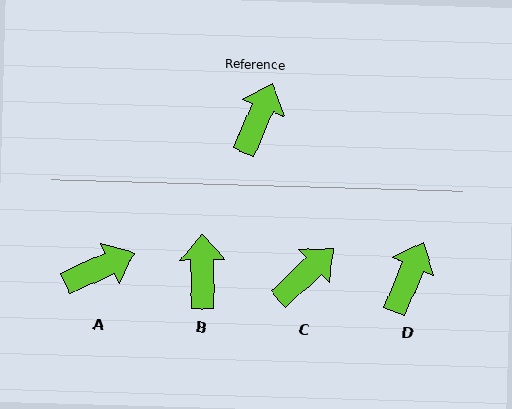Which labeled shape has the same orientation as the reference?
D.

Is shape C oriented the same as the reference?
No, it is off by about 24 degrees.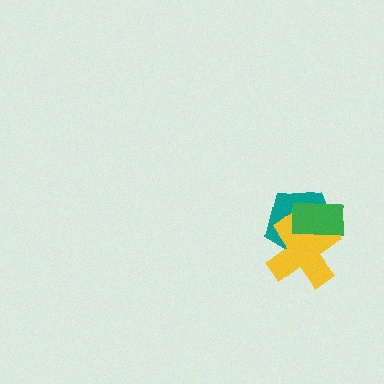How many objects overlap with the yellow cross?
2 objects overlap with the yellow cross.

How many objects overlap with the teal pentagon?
2 objects overlap with the teal pentagon.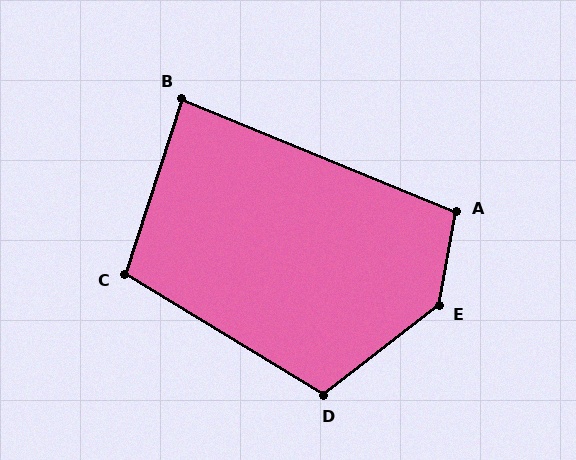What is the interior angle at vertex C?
Approximately 103 degrees (obtuse).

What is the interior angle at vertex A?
Approximately 102 degrees (obtuse).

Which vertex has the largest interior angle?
E, at approximately 138 degrees.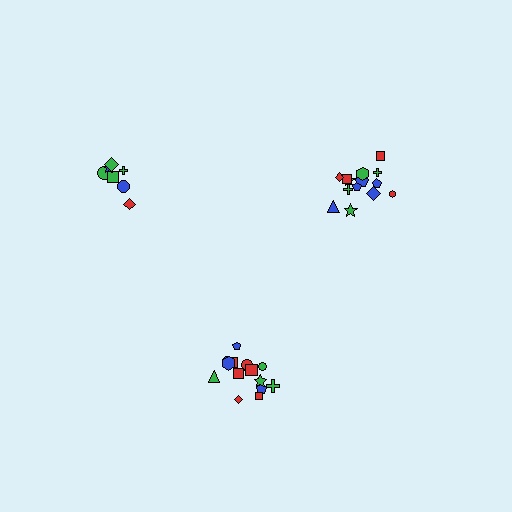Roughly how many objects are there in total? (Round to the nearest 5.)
Roughly 35 objects in total.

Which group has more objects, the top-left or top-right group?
The top-right group.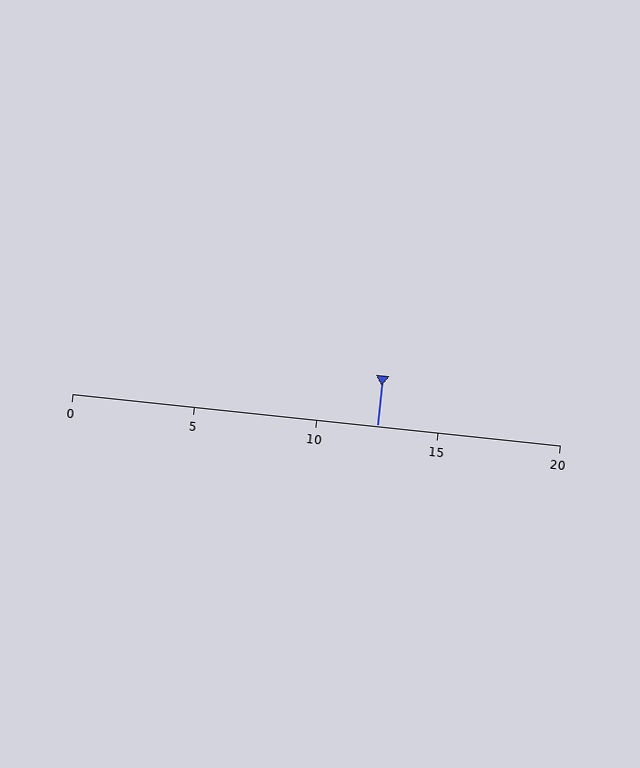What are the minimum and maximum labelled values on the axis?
The axis runs from 0 to 20.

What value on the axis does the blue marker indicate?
The marker indicates approximately 12.5.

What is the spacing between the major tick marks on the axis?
The major ticks are spaced 5 apart.